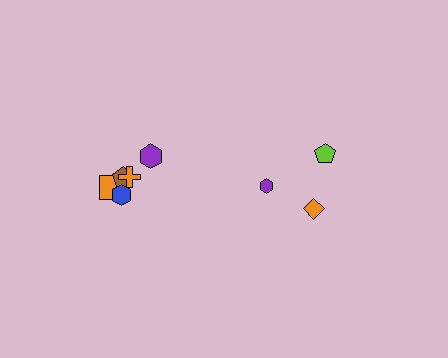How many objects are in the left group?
There are 5 objects.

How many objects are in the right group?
There are 3 objects.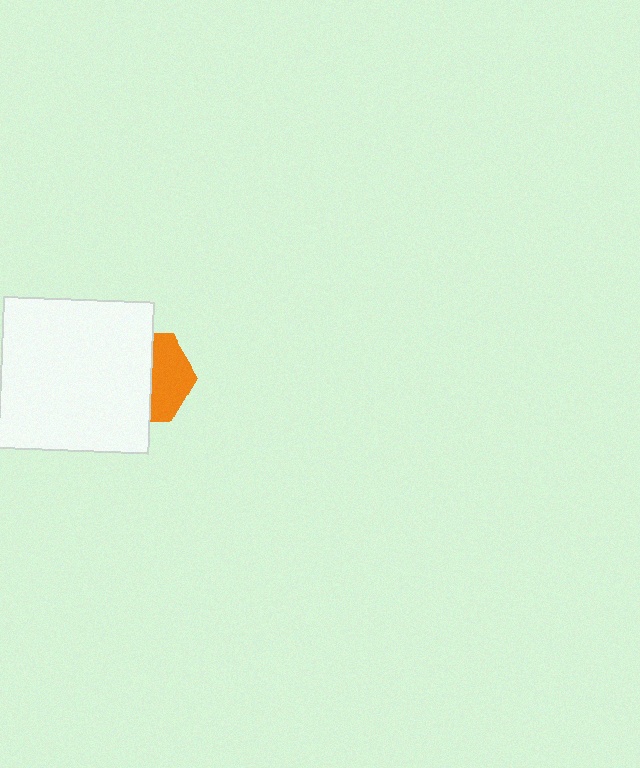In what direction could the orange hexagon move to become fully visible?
The orange hexagon could move right. That would shift it out from behind the white square entirely.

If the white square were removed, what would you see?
You would see the complete orange hexagon.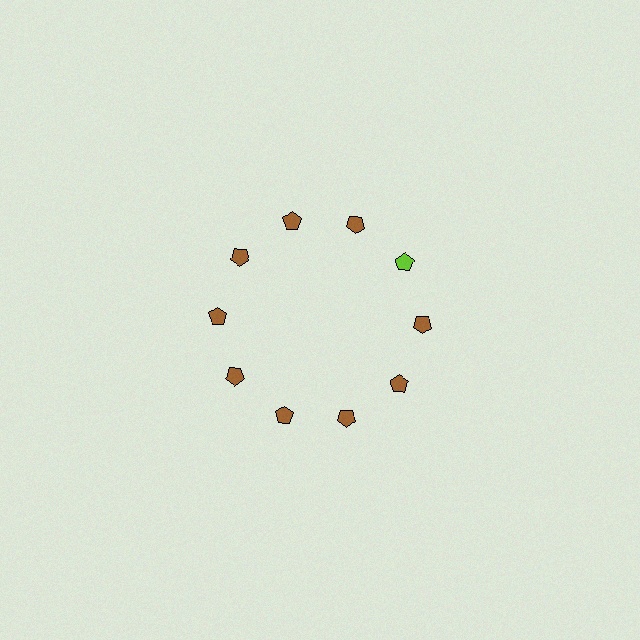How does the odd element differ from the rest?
It has a different color: lime instead of brown.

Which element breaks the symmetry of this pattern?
The lime pentagon at roughly the 2 o'clock position breaks the symmetry. All other shapes are brown pentagons.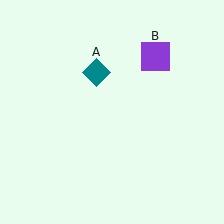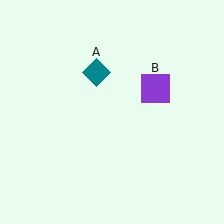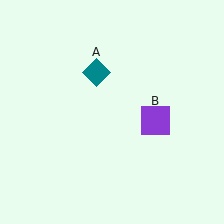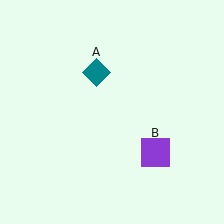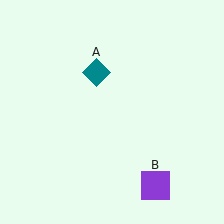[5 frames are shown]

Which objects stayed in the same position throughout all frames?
Teal diamond (object A) remained stationary.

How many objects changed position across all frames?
1 object changed position: purple square (object B).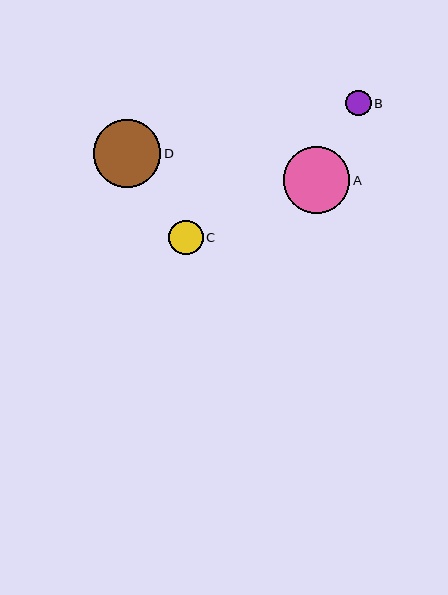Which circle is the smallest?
Circle B is the smallest with a size of approximately 26 pixels.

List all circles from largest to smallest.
From largest to smallest: D, A, C, B.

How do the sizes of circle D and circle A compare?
Circle D and circle A are approximately the same size.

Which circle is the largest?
Circle D is the largest with a size of approximately 67 pixels.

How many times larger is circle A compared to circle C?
Circle A is approximately 1.9 times the size of circle C.